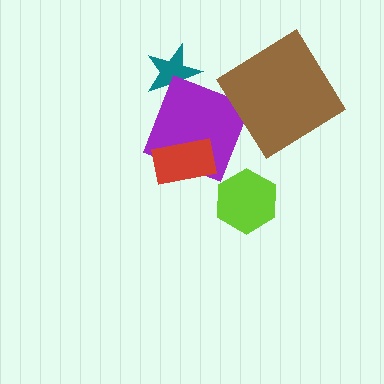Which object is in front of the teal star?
The purple square is in front of the teal star.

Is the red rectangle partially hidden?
No, no other shape covers it.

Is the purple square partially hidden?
Yes, it is partially covered by another shape.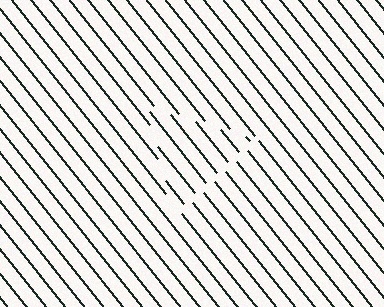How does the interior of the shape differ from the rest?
The interior of the shape contains the same grating, shifted by half a period — the contour is defined by the phase discontinuity where line-ends from the inner and outer gratings abut.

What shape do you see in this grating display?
An illusory triangle. The interior of the shape contains the same grating, shifted by half a period — the contour is defined by the phase discontinuity where line-ends from the inner and outer gratings abut.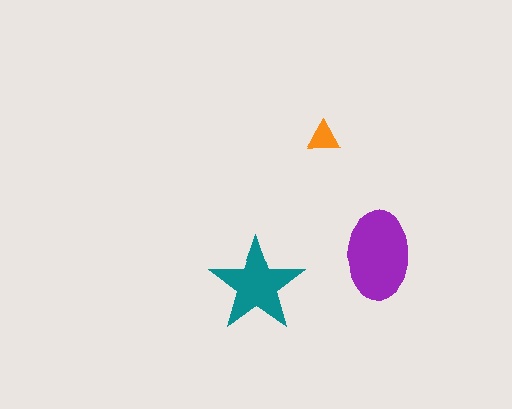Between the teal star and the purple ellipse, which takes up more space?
The purple ellipse.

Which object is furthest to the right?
The purple ellipse is rightmost.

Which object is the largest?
The purple ellipse.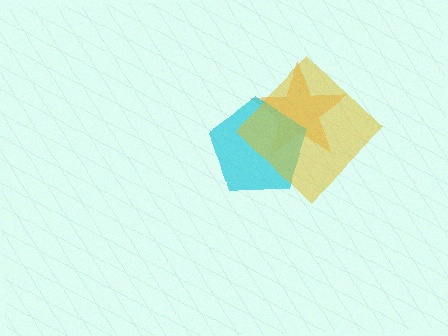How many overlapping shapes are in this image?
There are 3 overlapping shapes in the image.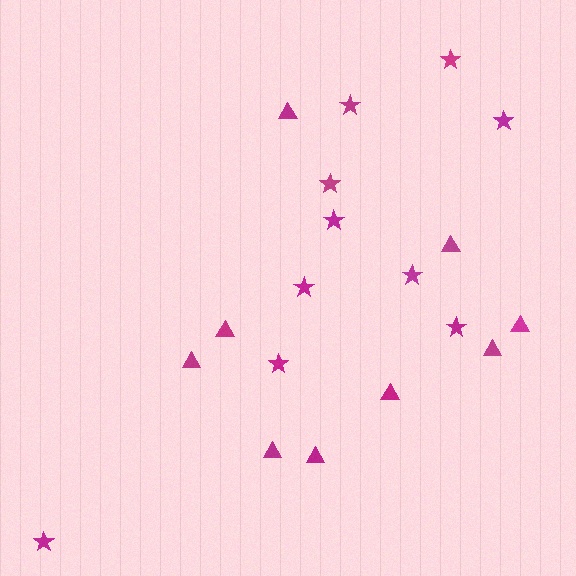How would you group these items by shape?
There are 2 groups: one group of stars (10) and one group of triangles (9).